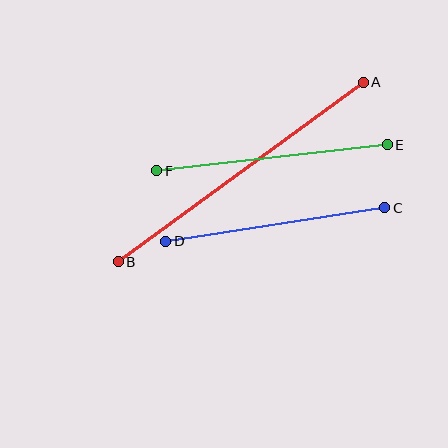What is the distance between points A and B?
The distance is approximately 304 pixels.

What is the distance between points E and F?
The distance is approximately 232 pixels.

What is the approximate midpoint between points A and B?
The midpoint is at approximately (241, 172) pixels.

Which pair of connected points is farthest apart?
Points A and B are farthest apart.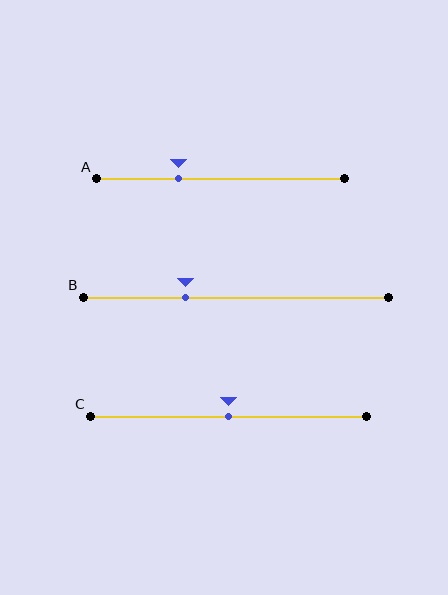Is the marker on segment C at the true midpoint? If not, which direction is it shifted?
Yes, the marker on segment C is at the true midpoint.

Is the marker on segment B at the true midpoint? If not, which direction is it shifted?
No, the marker on segment B is shifted to the left by about 17% of the segment length.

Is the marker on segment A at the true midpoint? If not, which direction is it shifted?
No, the marker on segment A is shifted to the left by about 17% of the segment length.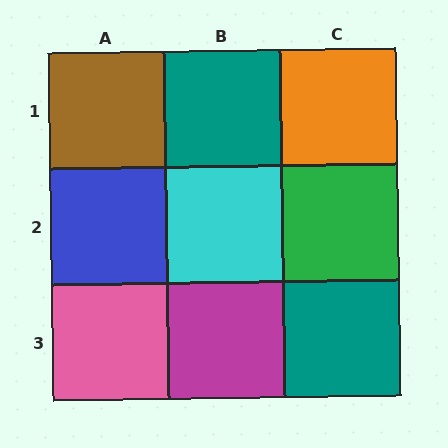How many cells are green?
1 cell is green.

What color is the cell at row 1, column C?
Orange.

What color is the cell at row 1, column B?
Teal.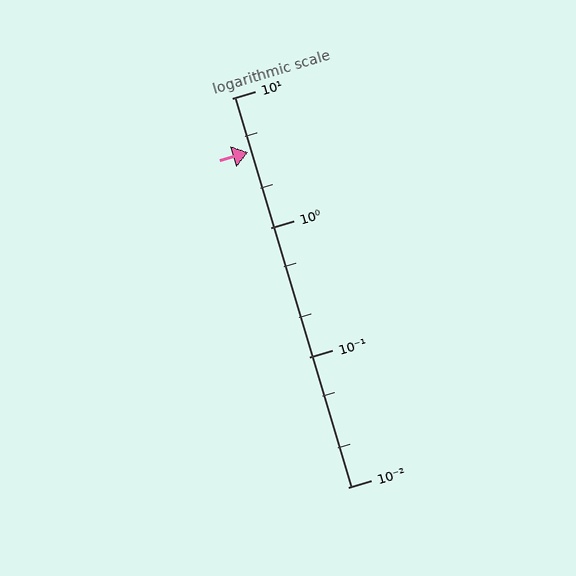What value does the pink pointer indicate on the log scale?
The pointer indicates approximately 3.8.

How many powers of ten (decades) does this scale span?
The scale spans 3 decades, from 0.01 to 10.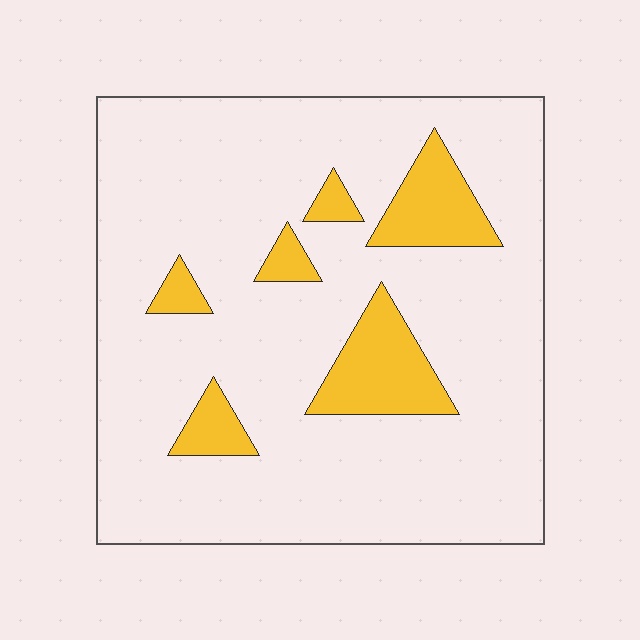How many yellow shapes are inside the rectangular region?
6.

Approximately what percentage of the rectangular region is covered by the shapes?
Approximately 15%.